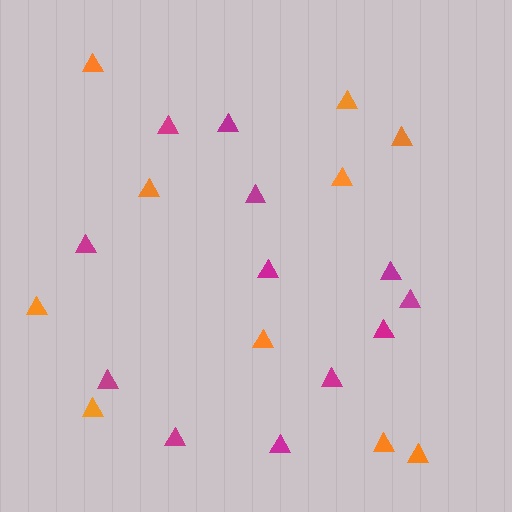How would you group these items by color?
There are 2 groups: one group of orange triangles (10) and one group of magenta triangles (12).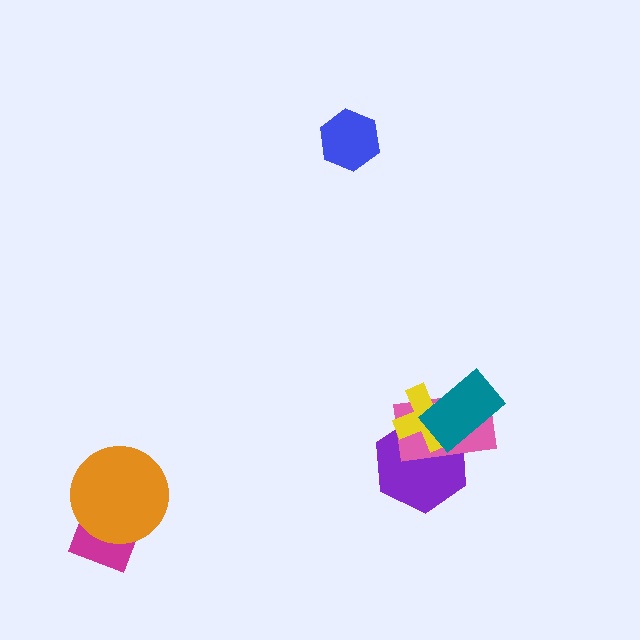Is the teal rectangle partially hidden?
No, no other shape covers it.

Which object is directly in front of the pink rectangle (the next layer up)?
The yellow cross is directly in front of the pink rectangle.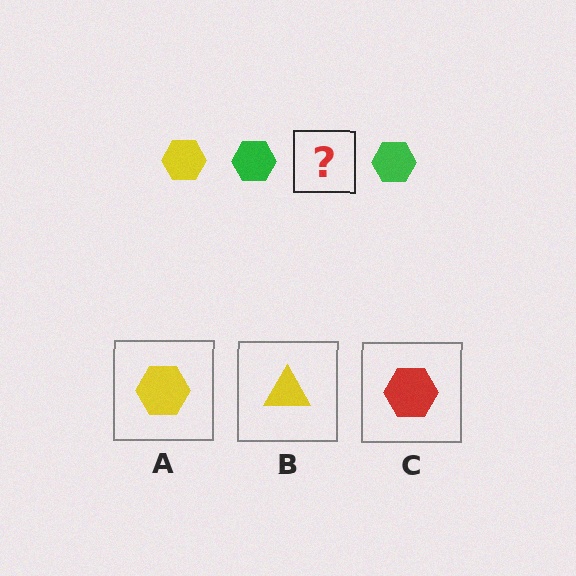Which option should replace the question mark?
Option A.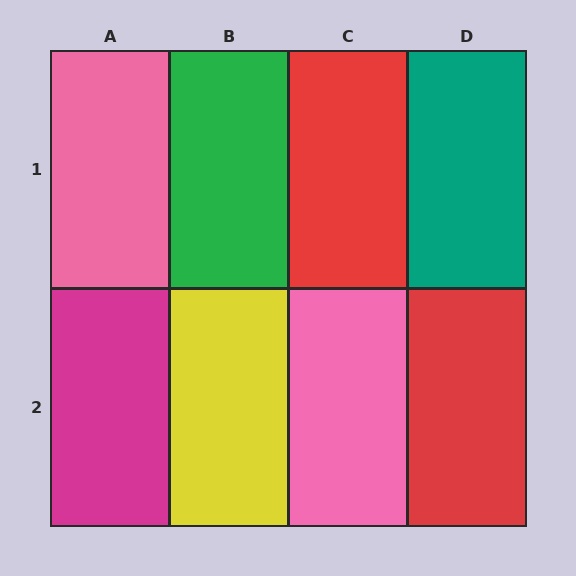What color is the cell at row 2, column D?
Red.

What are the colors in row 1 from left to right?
Pink, green, red, teal.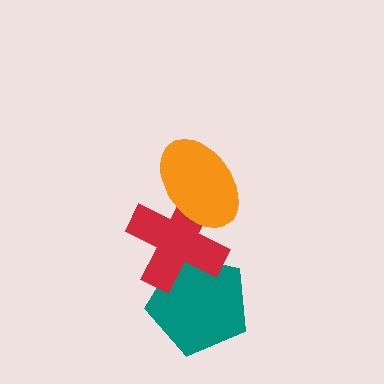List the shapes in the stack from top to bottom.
From top to bottom: the orange ellipse, the red cross, the teal pentagon.